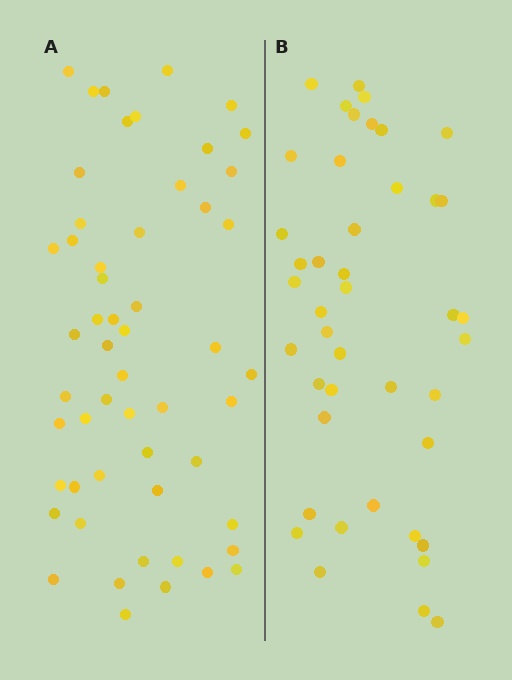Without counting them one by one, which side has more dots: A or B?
Region A (the left region) has more dots.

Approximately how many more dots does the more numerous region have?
Region A has roughly 12 or so more dots than region B.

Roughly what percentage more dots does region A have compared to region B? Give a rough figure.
About 25% more.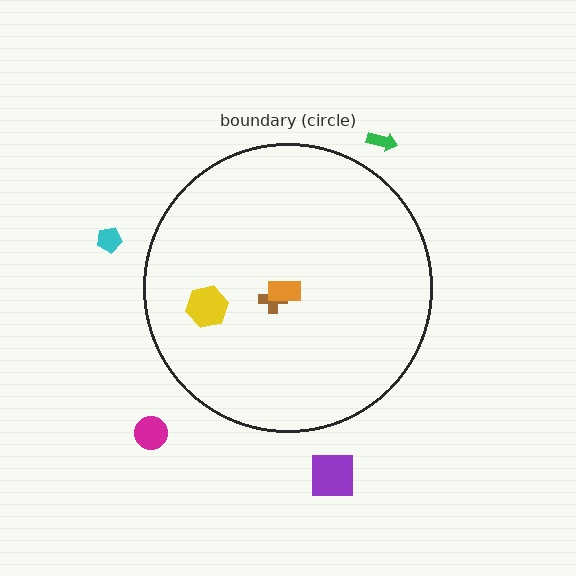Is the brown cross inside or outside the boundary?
Inside.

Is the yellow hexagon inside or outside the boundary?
Inside.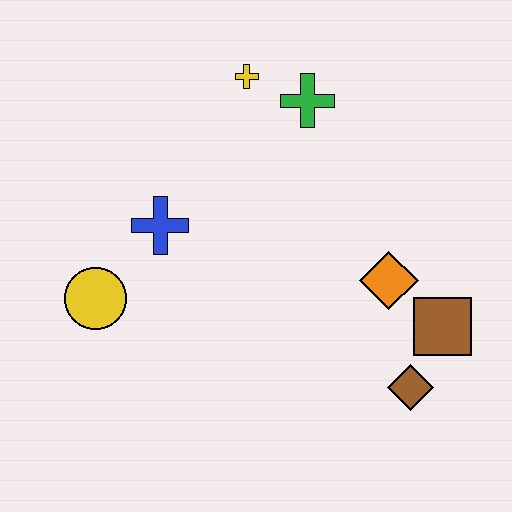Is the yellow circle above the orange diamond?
No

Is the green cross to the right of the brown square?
No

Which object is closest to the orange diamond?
The brown square is closest to the orange diamond.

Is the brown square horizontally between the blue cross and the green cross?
No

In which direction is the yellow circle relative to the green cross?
The yellow circle is to the left of the green cross.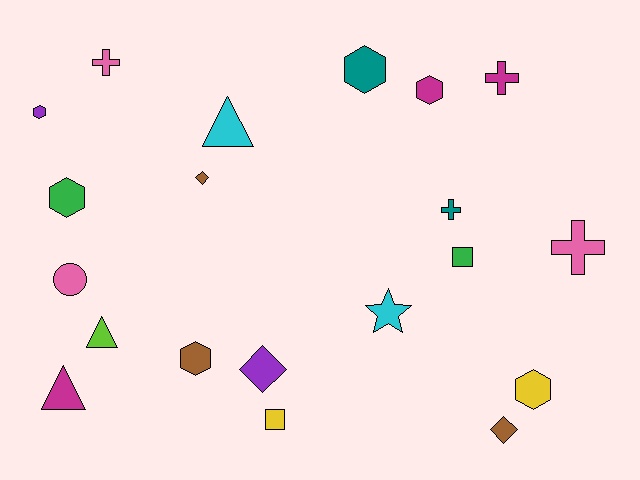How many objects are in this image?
There are 20 objects.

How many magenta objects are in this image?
There are 3 magenta objects.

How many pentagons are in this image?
There are no pentagons.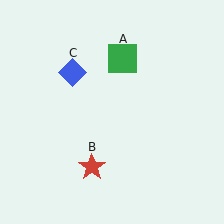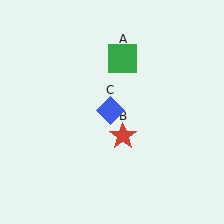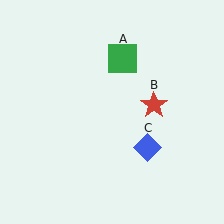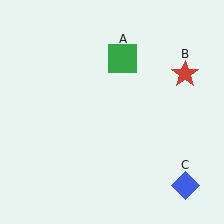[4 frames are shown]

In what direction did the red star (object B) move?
The red star (object B) moved up and to the right.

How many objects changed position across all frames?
2 objects changed position: red star (object B), blue diamond (object C).